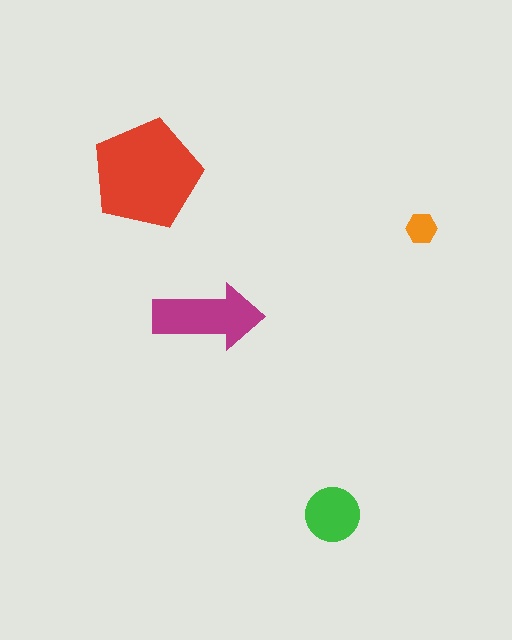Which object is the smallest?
The orange hexagon.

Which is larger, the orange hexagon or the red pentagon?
The red pentagon.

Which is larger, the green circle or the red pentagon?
The red pentagon.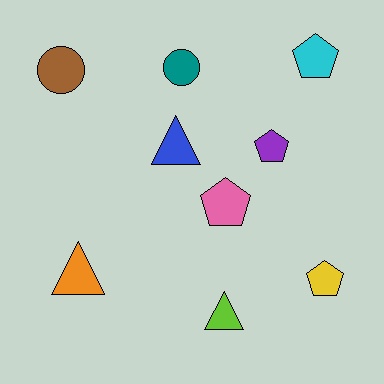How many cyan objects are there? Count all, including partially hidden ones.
There is 1 cyan object.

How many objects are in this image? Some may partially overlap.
There are 9 objects.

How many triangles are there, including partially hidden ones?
There are 3 triangles.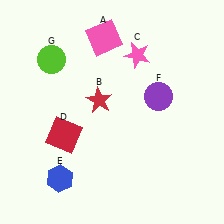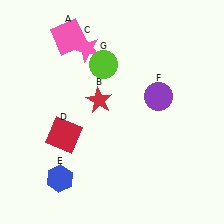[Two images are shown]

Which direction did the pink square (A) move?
The pink square (A) moved left.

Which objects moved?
The objects that moved are: the pink square (A), the pink star (C), the lime circle (G).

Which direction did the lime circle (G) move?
The lime circle (G) moved right.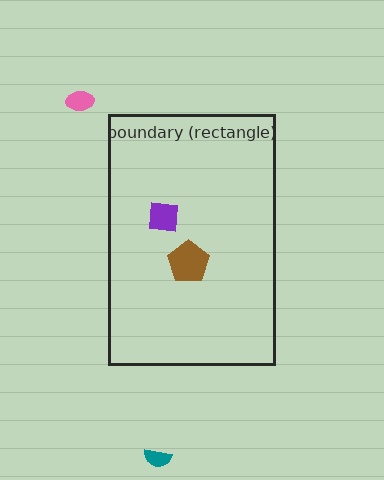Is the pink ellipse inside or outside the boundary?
Outside.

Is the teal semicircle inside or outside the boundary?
Outside.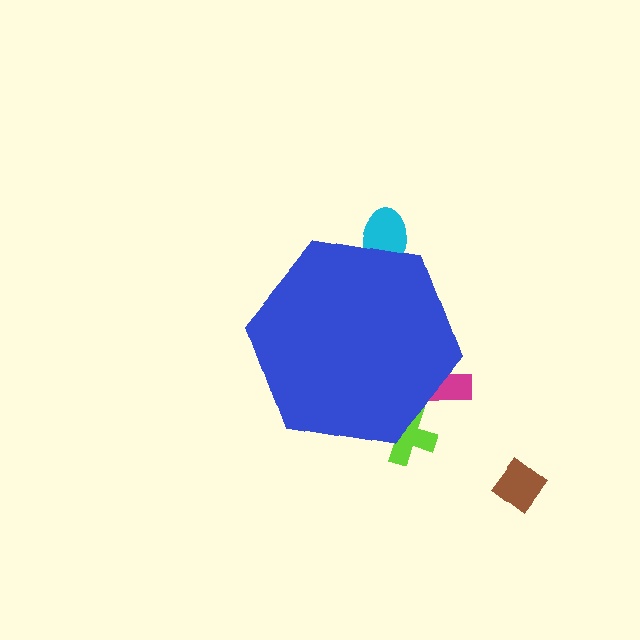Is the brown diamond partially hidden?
No, the brown diamond is fully visible.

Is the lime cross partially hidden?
Yes, the lime cross is partially hidden behind the blue hexagon.